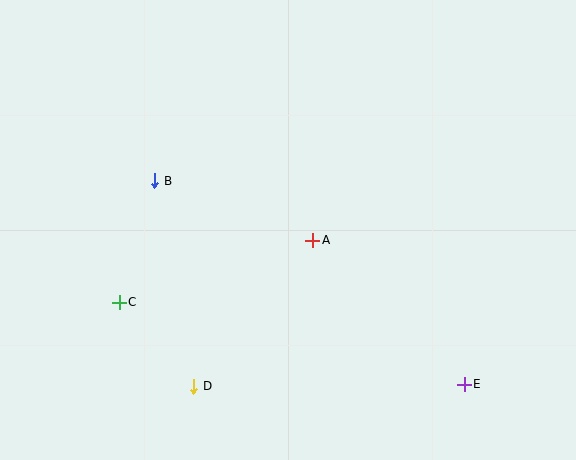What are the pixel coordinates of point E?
Point E is at (464, 384).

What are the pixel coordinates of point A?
Point A is at (313, 240).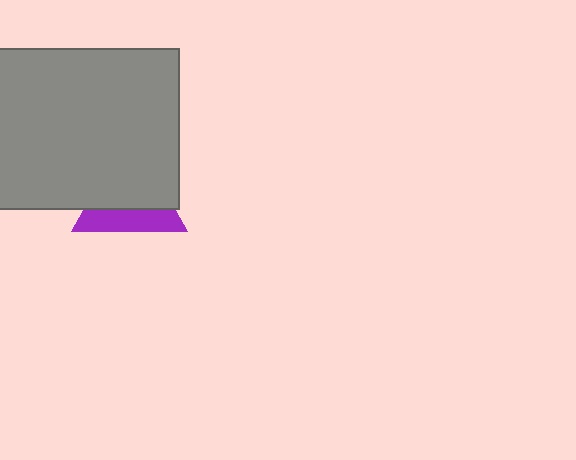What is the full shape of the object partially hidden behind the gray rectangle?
The partially hidden object is a purple triangle.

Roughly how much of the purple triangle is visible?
A small part of it is visible (roughly 39%).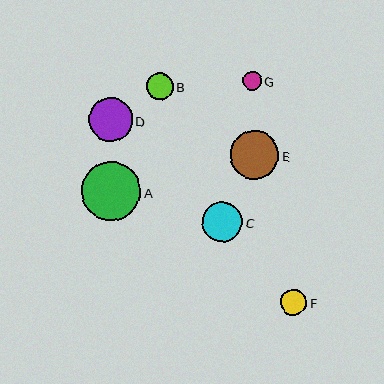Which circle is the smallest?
Circle G is the smallest with a size of approximately 19 pixels.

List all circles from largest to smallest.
From largest to smallest: A, E, D, C, F, B, G.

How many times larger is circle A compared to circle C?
Circle A is approximately 1.5 times the size of circle C.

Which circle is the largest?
Circle A is the largest with a size of approximately 59 pixels.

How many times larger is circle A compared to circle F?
Circle A is approximately 2.2 times the size of circle F.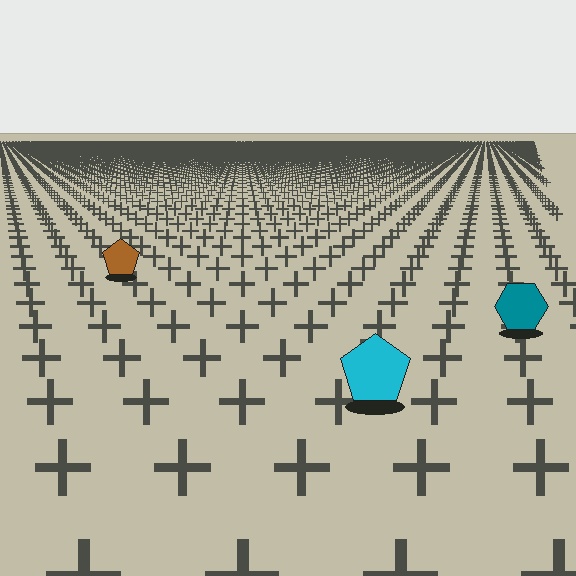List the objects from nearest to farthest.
From nearest to farthest: the cyan pentagon, the teal hexagon, the brown pentagon.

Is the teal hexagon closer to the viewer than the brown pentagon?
Yes. The teal hexagon is closer — you can tell from the texture gradient: the ground texture is coarser near it.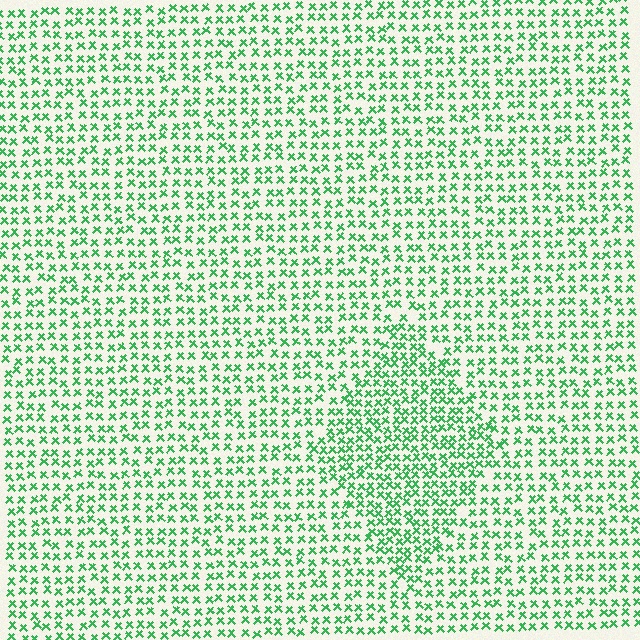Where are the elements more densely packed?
The elements are more densely packed inside the diamond boundary.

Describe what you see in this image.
The image contains small green elements arranged at two different densities. A diamond-shaped region is visible where the elements are more densely packed than the surrounding area.